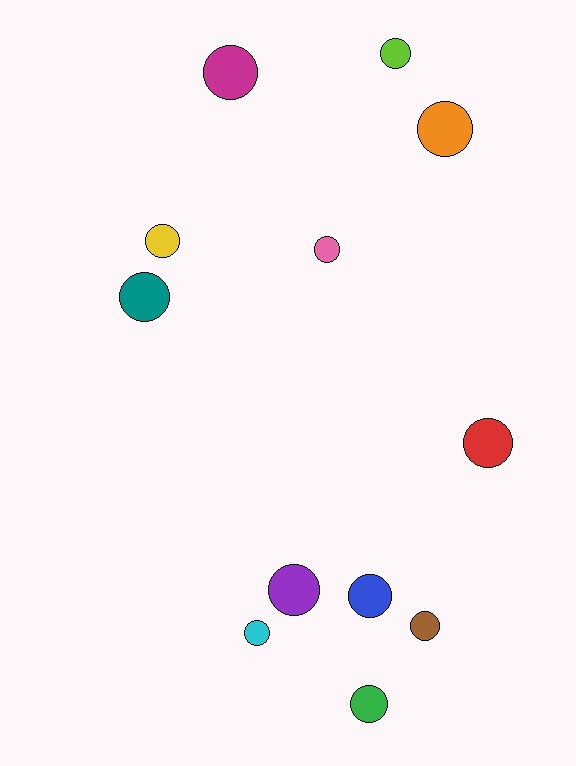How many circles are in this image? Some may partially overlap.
There are 12 circles.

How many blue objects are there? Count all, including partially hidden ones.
There is 1 blue object.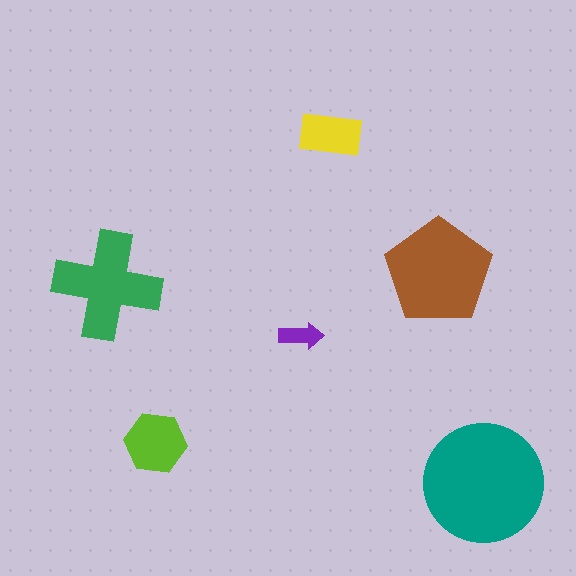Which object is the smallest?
The purple arrow.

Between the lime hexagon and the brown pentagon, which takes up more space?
The brown pentagon.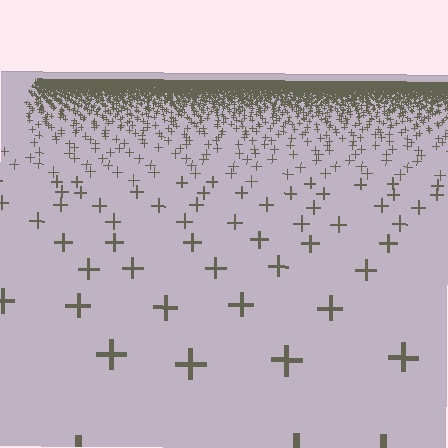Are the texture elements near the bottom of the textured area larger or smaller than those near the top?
Larger. Near the bottom, elements are closer to the viewer and appear at a bigger on-screen size.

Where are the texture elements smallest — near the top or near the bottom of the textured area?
Near the top.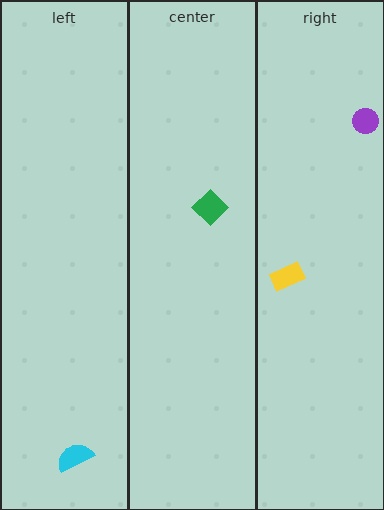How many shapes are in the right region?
2.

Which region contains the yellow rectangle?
The right region.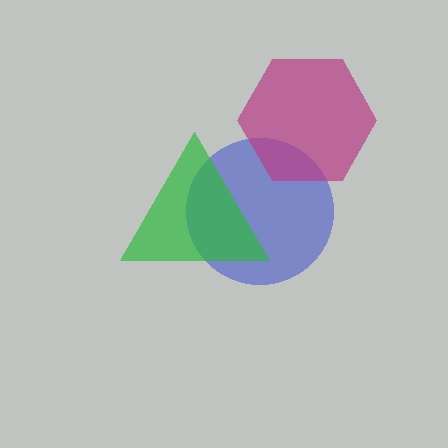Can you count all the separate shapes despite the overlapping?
Yes, there are 3 separate shapes.